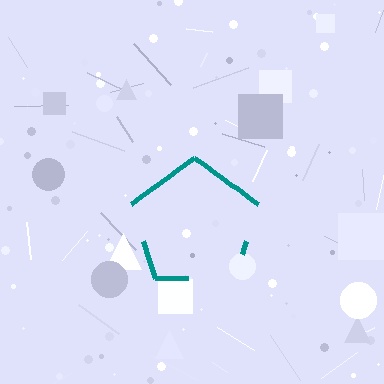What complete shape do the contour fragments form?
The contour fragments form a pentagon.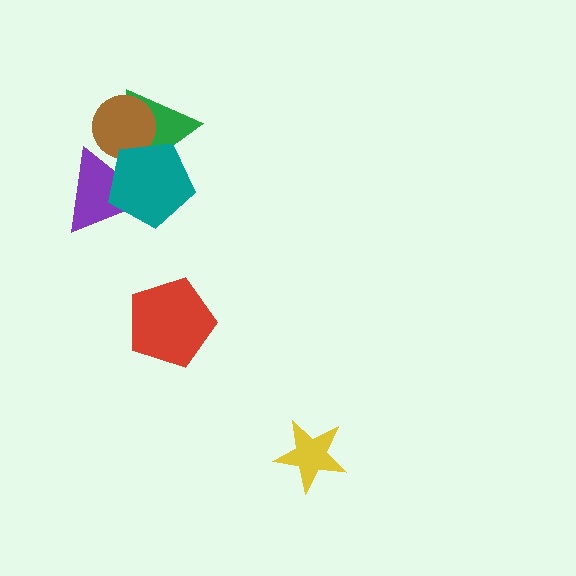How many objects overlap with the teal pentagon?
3 objects overlap with the teal pentagon.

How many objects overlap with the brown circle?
3 objects overlap with the brown circle.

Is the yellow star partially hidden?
No, no other shape covers it.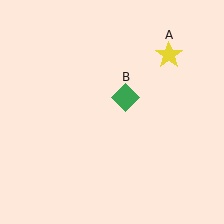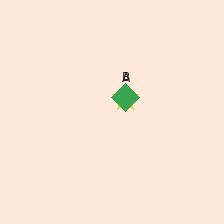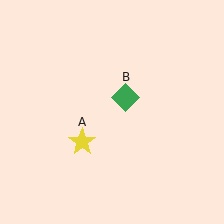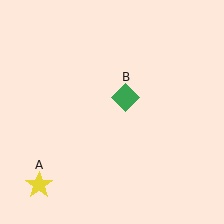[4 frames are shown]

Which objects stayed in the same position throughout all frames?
Green diamond (object B) remained stationary.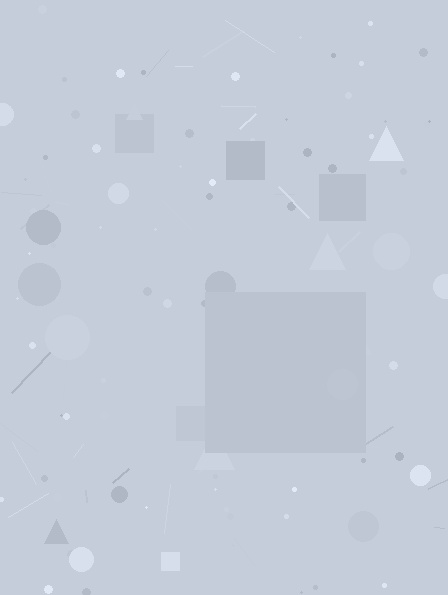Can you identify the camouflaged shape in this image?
The camouflaged shape is a square.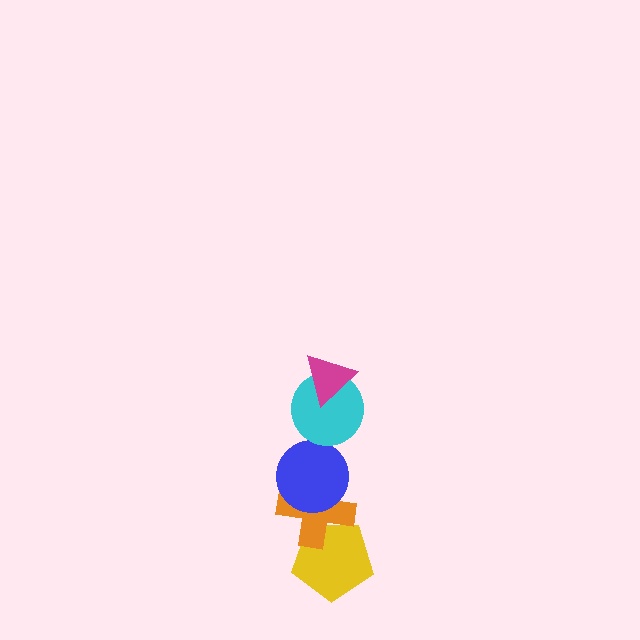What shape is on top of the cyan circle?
The magenta triangle is on top of the cyan circle.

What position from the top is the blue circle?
The blue circle is 3rd from the top.